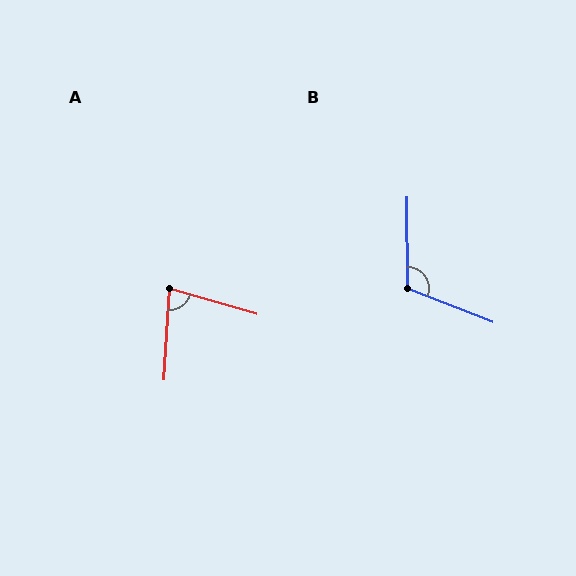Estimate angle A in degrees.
Approximately 77 degrees.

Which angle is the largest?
B, at approximately 111 degrees.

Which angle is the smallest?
A, at approximately 77 degrees.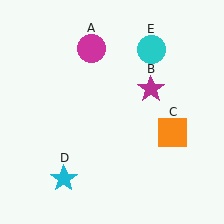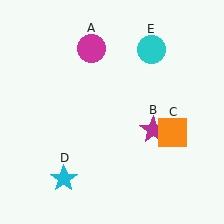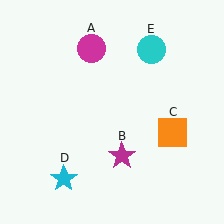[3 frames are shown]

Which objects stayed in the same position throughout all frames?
Magenta circle (object A) and orange square (object C) and cyan star (object D) and cyan circle (object E) remained stationary.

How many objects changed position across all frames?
1 object changed position: magenta star (object B).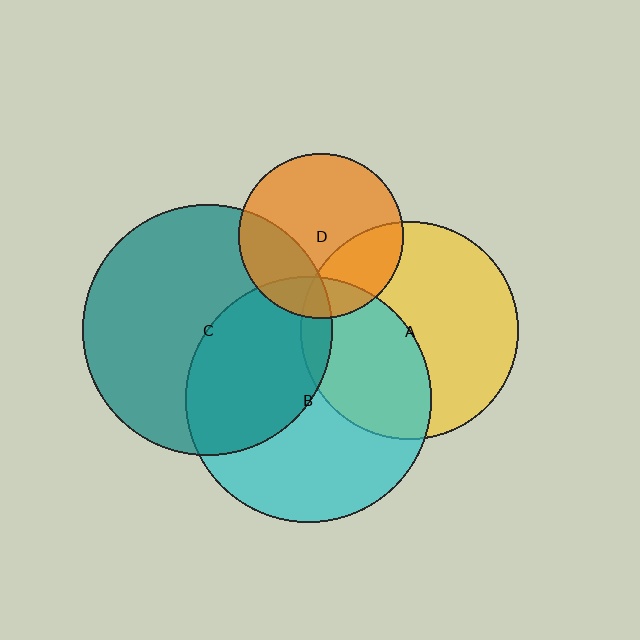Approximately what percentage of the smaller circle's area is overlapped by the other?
Approximately 5%.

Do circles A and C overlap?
Yes.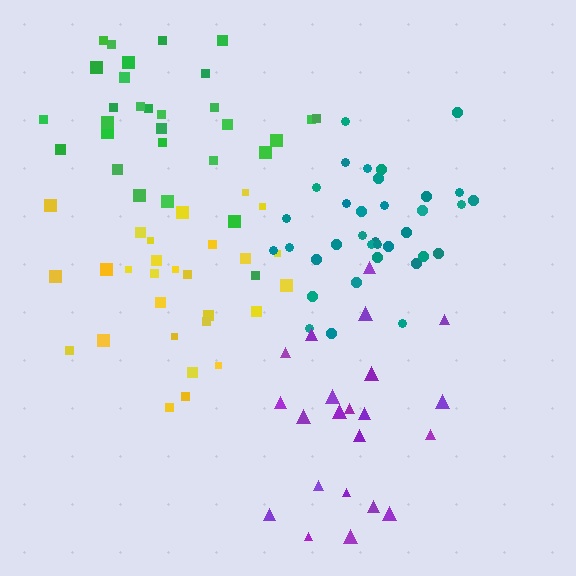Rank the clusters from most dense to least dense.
teal, green, yellow, purple.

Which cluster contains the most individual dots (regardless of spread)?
Teal (35).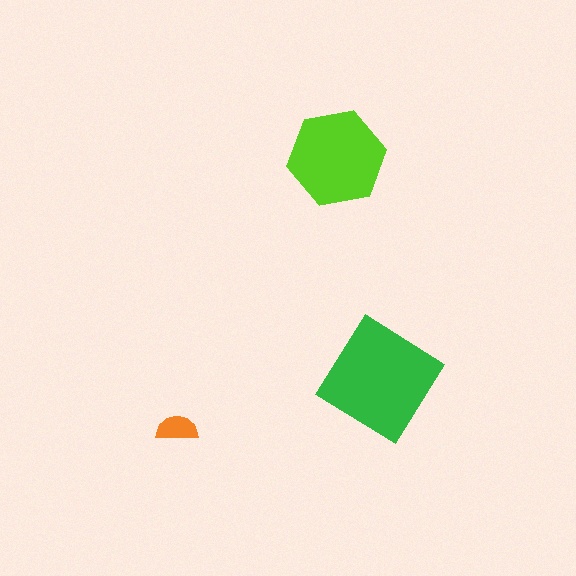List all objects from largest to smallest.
The green diamond, the lime hexagon, the orange semicircle.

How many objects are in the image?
There are 3 objects in the image.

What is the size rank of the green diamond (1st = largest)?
1st.